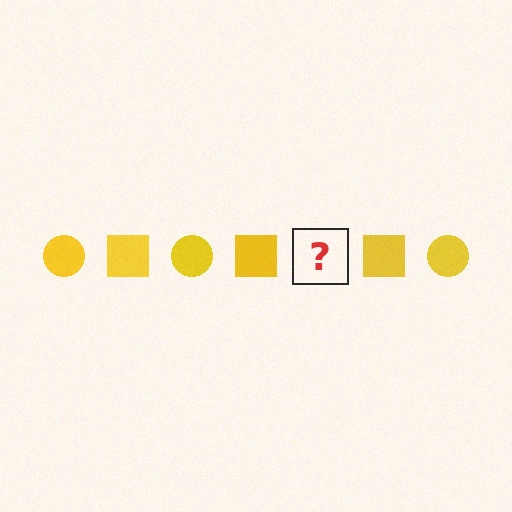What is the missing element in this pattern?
The missing element is a yellow circle.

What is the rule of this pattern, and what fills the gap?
The rule is that the pattern cycles through circle, square shapes in yellow. The gap should be filled with a yellow circle.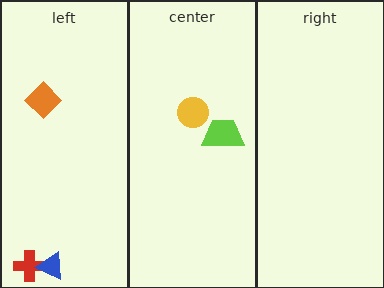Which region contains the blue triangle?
The left region.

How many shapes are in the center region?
2.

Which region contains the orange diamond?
The left region.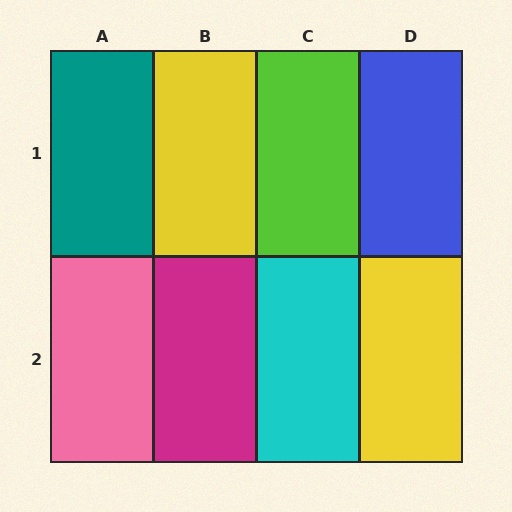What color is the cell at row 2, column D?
Yellow.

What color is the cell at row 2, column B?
Magenta.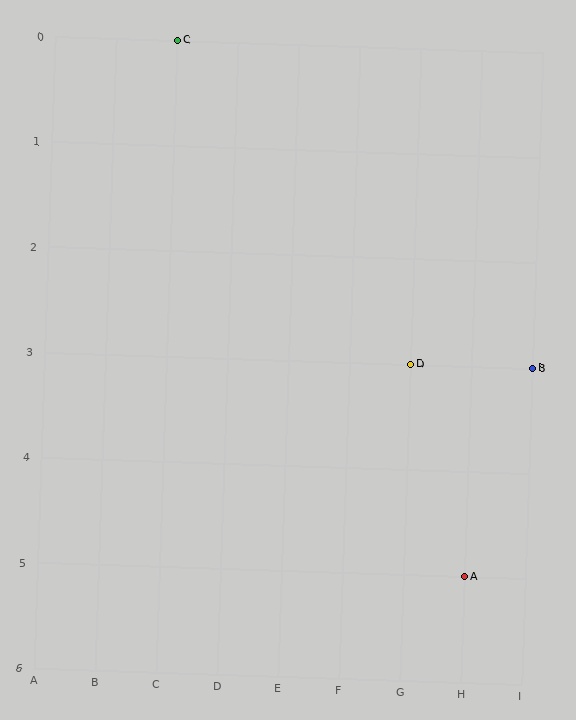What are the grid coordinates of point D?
Point D is at grid coordinates (G, 3).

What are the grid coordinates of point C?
Point C is at grid coordinates (C, 0).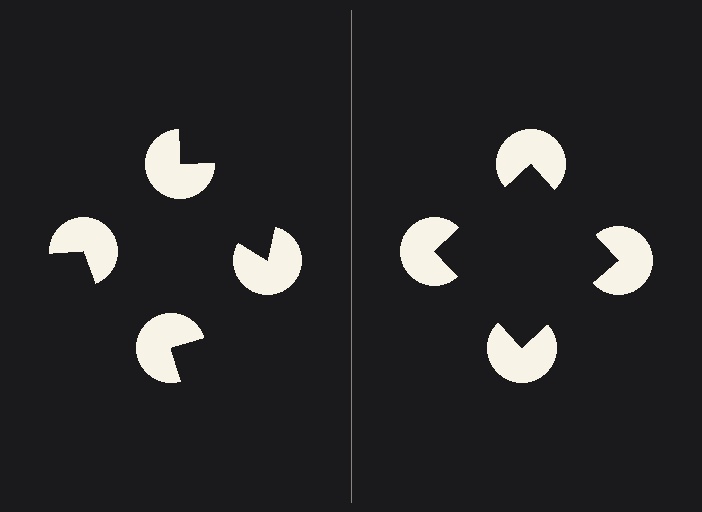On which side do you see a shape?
An illusory square appears on the right side. On the left side the wedge cuts are rotated, so no coherent shape forms.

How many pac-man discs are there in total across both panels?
8 — 4 on each side.